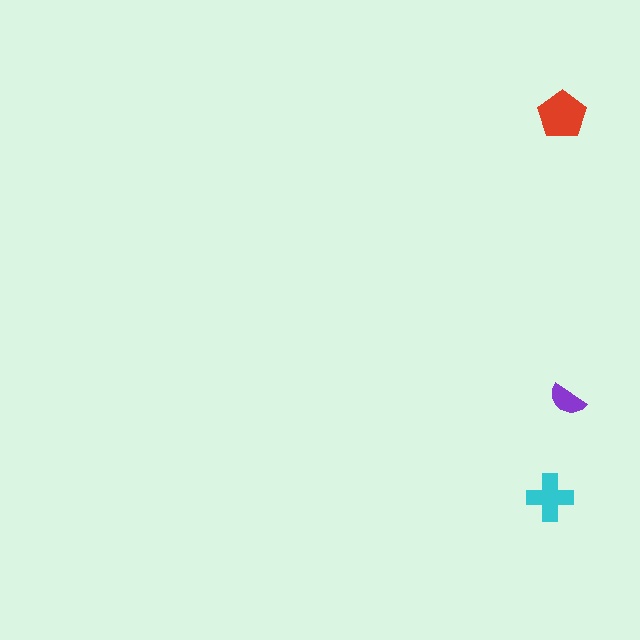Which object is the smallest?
The purple semicircle.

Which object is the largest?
The red pentagon.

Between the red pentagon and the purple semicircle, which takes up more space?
The red pentagon.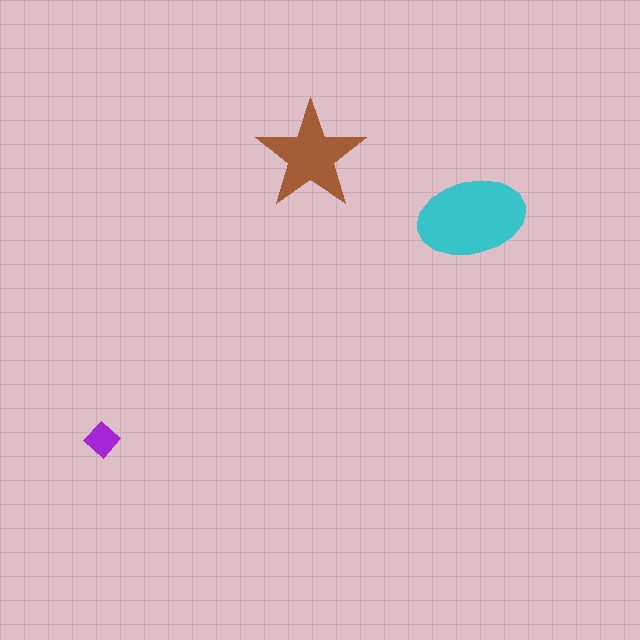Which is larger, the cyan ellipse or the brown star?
The cyan ellipse.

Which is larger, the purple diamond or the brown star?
The brown star.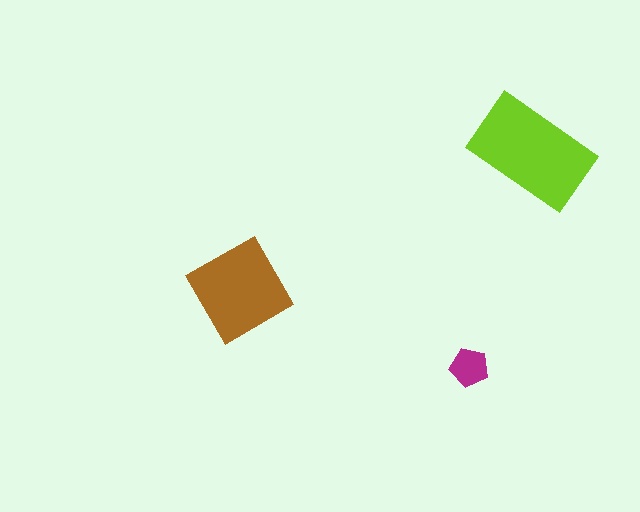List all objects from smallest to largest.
The magenta pentagon, the brown diamond, the lime rectangle.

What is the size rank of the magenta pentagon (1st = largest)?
3rd.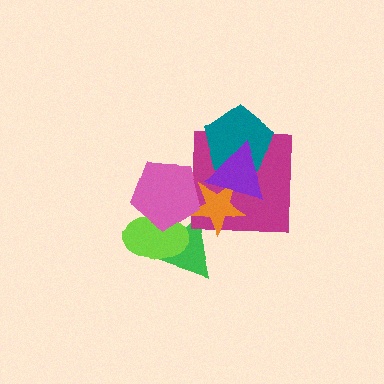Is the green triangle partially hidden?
Yes, it is partially covered by another shape.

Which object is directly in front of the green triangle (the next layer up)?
The lime ellipse is directly in front of the green triangle.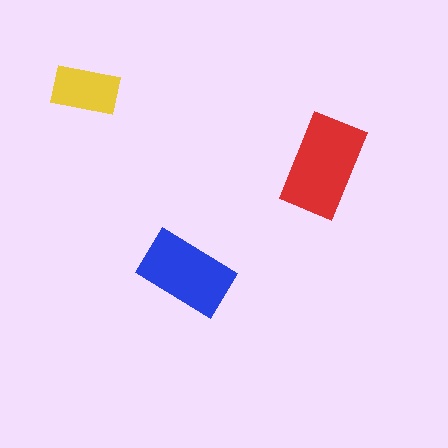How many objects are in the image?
There are 3 objects in the image.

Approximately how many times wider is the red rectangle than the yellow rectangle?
About 1.5 times wider.